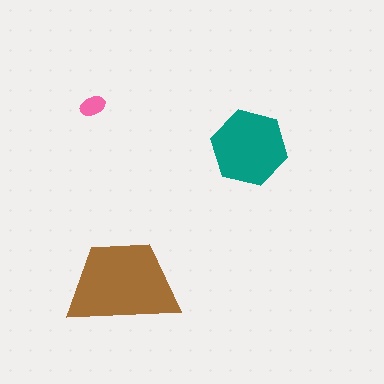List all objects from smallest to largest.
The pink ellipse, the teal hexagon, the brown trapezoid.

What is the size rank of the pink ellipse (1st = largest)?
3rd.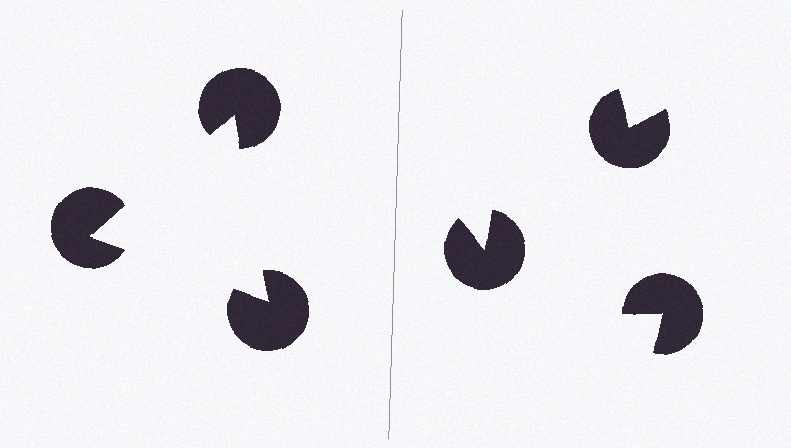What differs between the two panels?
The pac-man discs are positioned identically on both sides; only the wedge orientations differ. On the left they align to a triangle; on the right they are misaligned.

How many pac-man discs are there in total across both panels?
6 — 3 on each side.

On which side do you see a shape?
An illusory triangle appears on the left side. On the right side the wedge cuts are rotated, so no coherent shape forms.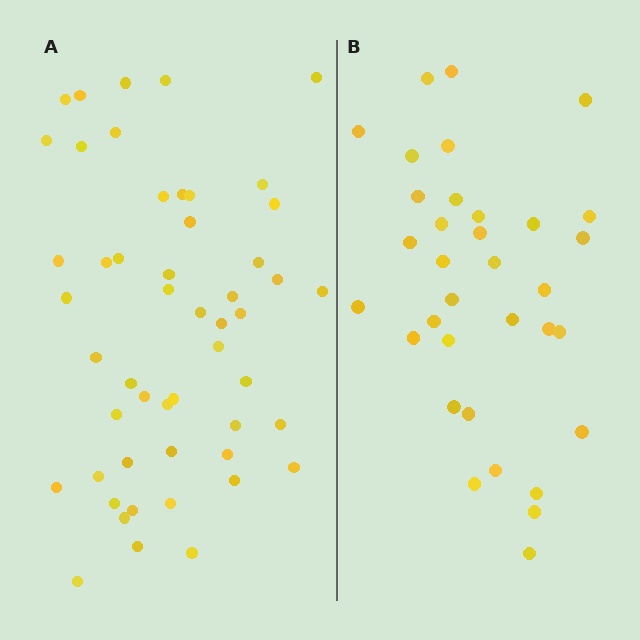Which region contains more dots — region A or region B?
Region A (the left region) has more dots.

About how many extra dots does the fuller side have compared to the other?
Region A has approximately 15 more dots than region B.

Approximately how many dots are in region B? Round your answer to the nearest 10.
About 30 dots. (The exact count is 34, which rounds to 30.)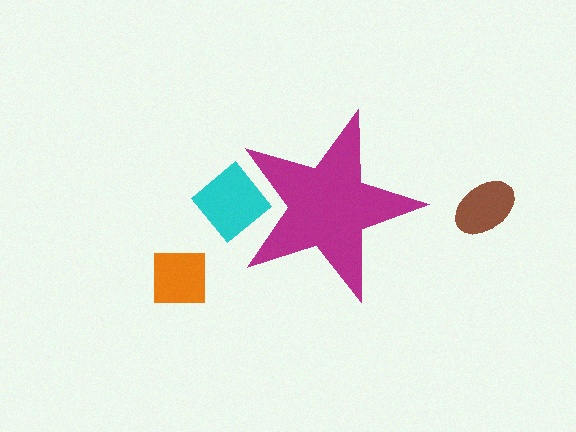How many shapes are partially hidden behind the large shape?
1 shape is partially hidden.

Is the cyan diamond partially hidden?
Yes, the cyan diamond is partially hidden behind the magenta star.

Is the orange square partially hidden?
No, the orange square is fully visible.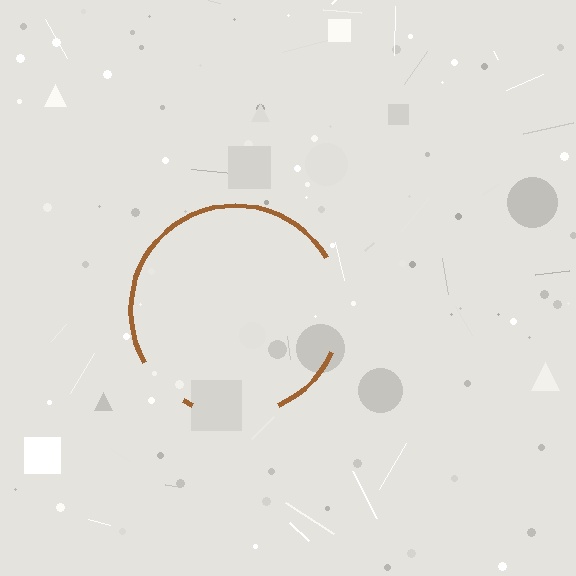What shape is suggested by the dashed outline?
The dashed outline suggests a circle.